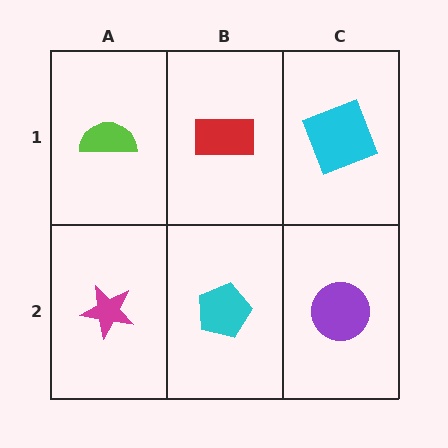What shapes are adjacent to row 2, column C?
A cyan square (row 1, column C), a cyan pentagon (row 2, column B).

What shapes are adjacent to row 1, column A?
A magenta star (row 2, column A), a red rectangle (row 1, column B).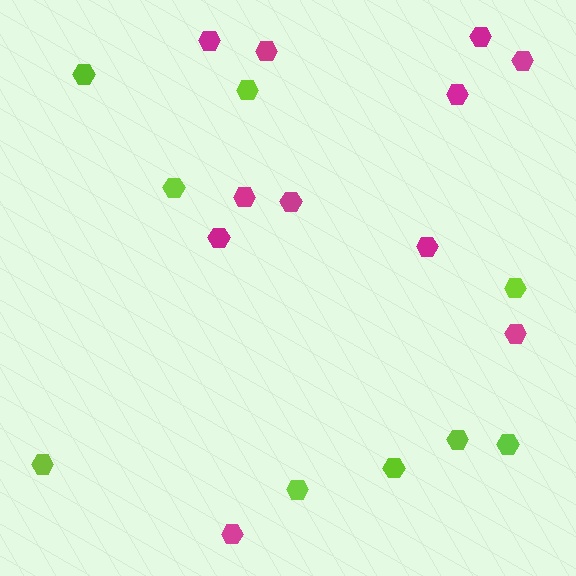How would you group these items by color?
There are 2 groups: one group of lime hexagons (9) and one group of magenta hexagons (11).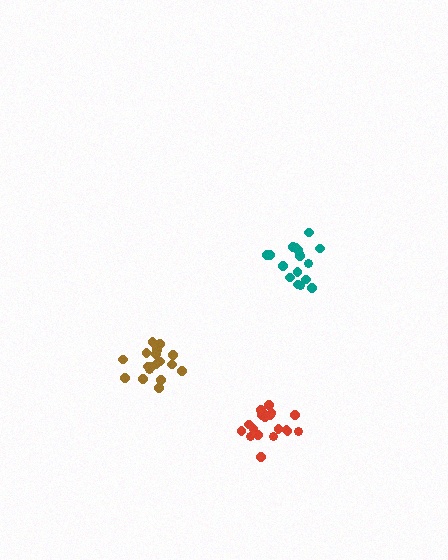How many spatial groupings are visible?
There are 3 spatial groupings.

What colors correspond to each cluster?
The clusters are colored: red, teal, brown.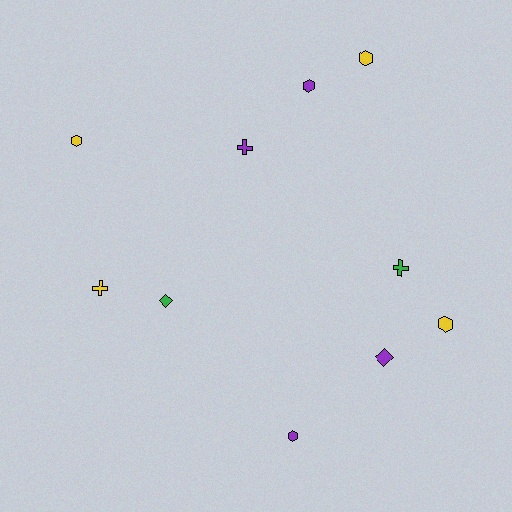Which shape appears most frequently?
Hexagon, with 5 objects.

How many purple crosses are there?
There is 1 purple cross.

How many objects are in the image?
There are 10 objects.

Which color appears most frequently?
Yellow, with 4 objects.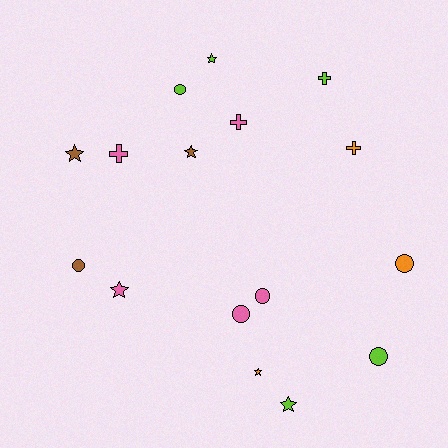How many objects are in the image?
There are 16 objects.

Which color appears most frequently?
Pink, with 5 objects.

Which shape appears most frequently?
Star, with 6 objects.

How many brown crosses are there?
There are no brown crosses.